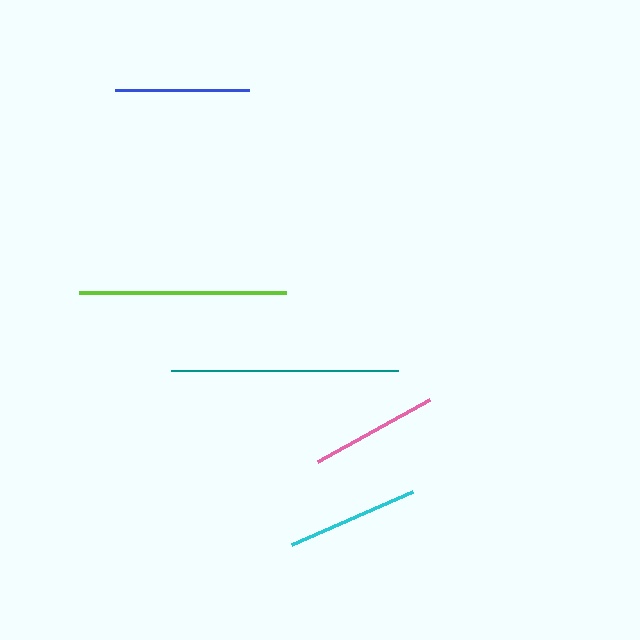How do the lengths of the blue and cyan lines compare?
The blue and cyan lines are approximately the same length.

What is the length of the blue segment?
The blue segment is approximately 135 pixels long.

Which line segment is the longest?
The teal line is the longest at approximately 227 pixels.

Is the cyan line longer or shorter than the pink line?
The cyan line is longer than the pink line.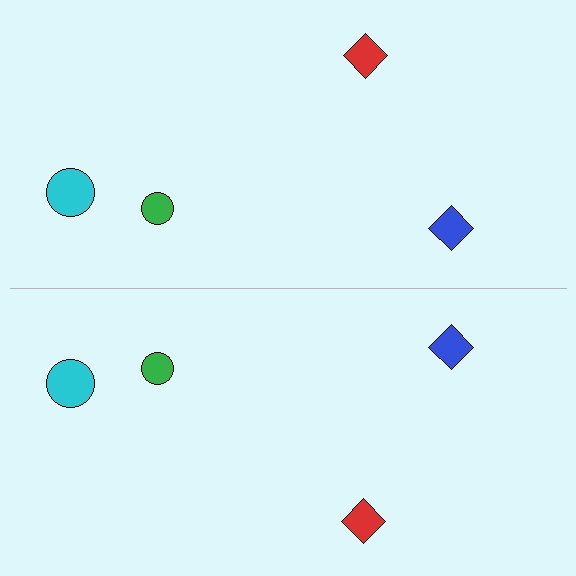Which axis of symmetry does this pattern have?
The pattern has a horizontal axis of symmetry running through the center of the image.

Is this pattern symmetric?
Yes, this pattern has bilateral (reflection) symmetry.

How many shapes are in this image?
There are 8 shapes in this image.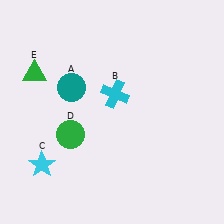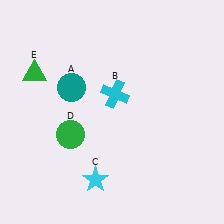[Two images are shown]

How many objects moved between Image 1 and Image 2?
1 object moved between the two images.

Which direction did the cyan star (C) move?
The cyan star (C) moved right.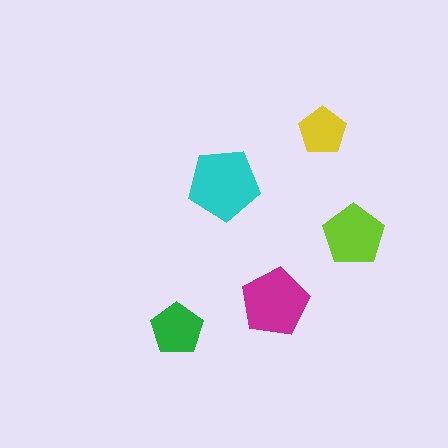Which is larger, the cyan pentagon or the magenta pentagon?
The cyan one.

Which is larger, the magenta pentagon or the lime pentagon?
The magenta one.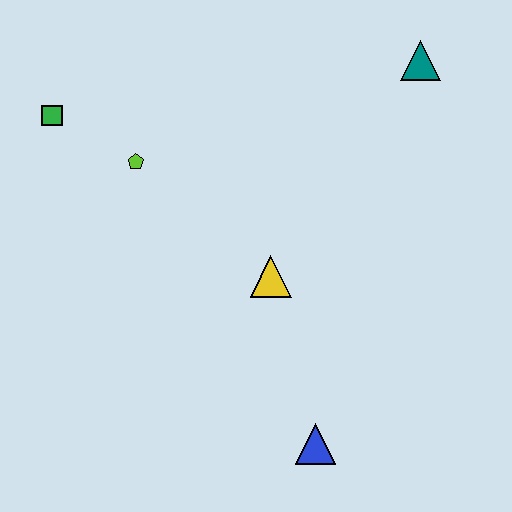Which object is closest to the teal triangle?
The yellow triangle is closest to the teal triangle.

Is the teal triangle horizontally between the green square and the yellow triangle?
No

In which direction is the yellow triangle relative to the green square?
The yellow triangle is to the right of the green square.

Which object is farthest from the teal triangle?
The blue triangle is farthest from the teal triangle.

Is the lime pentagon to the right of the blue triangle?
No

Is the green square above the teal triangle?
No